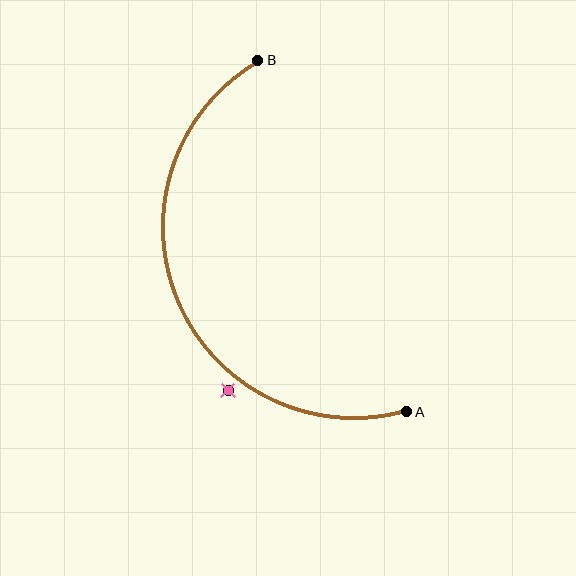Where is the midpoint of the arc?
The arc midpoint is the point on the curve farthest from the straight line joining A and B. It sits to the left of that line.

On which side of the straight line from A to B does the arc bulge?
The arc bulges to the left of the straight line connecting A and B.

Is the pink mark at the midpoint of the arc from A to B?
No — the pink mark does not lie on the arc at all. It sits slightly outside the curve.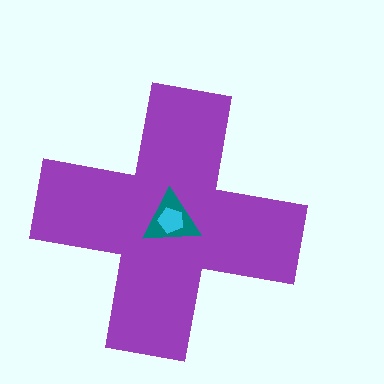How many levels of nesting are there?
3.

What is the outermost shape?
The purple cross.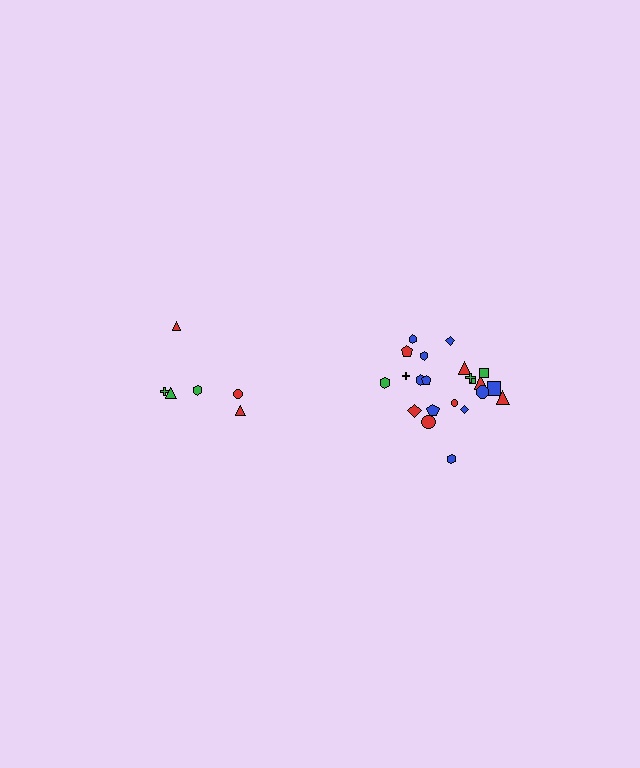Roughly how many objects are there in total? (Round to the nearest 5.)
Roughly 30 objects in total.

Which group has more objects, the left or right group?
The right group.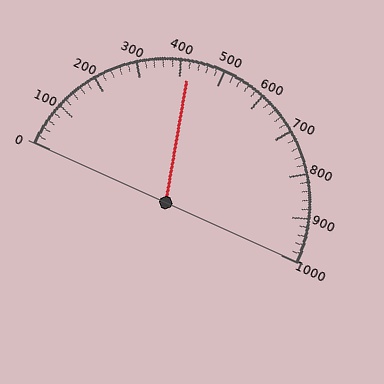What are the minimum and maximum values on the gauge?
The gauge ranges from 0 to 1000.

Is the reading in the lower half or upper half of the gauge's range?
The reading is in the lower half of the range (0 to 1000).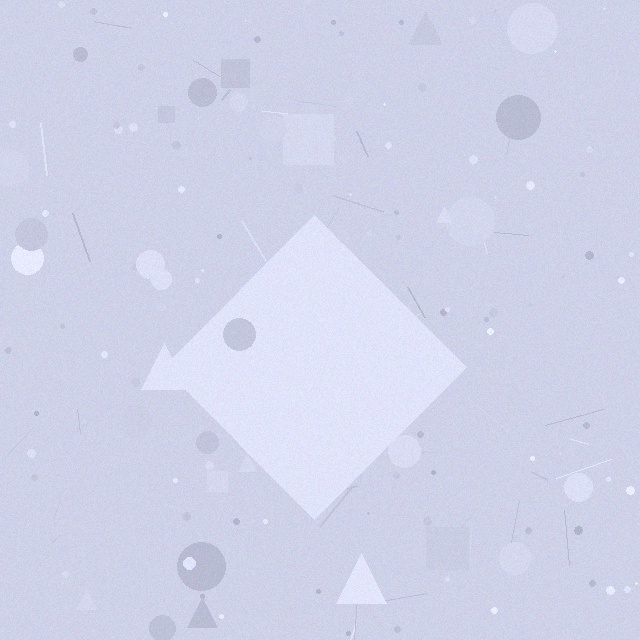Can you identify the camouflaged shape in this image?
The camouflaged shape is a diamond.